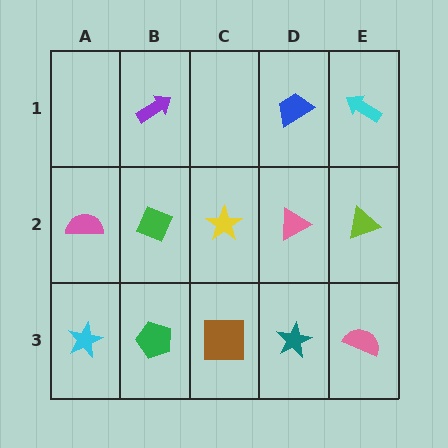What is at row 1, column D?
A blue trapezoid.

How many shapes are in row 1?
3 shapes.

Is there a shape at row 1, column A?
No, that cell is empty.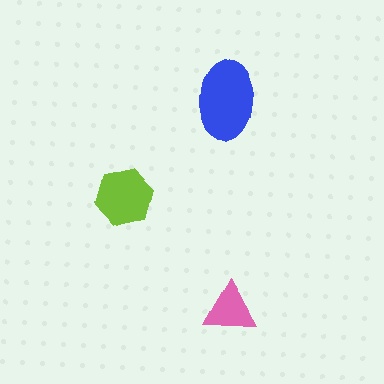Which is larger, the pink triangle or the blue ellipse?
The blue ellipse.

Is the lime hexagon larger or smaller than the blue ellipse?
Smaller.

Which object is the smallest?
The pink triangle.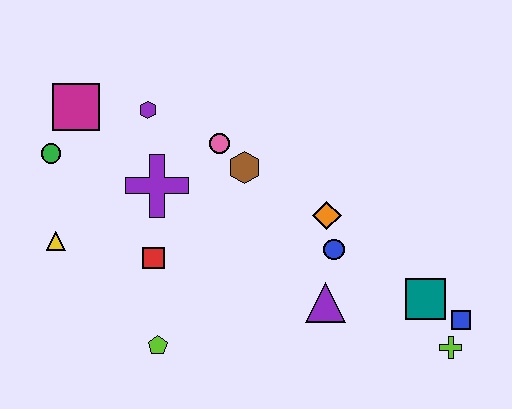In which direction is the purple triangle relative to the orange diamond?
The purple triangle is below the orange diamond.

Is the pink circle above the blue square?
Yes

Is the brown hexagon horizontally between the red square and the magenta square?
No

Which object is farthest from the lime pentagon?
The blue square is farthest from the lime pentagon.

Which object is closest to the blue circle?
The orange diamond is closest to the blue circle.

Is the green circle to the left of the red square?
Yes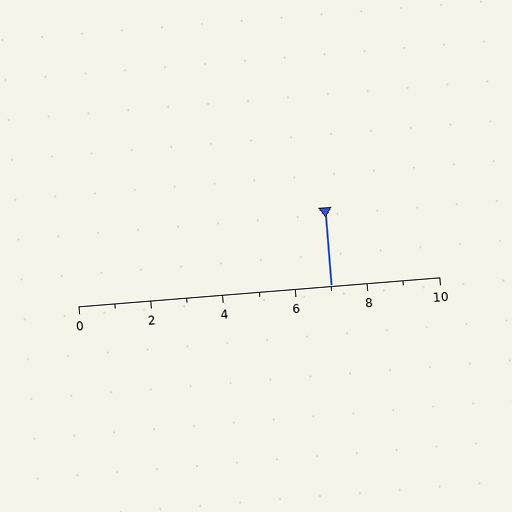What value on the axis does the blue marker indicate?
The marker indicates approximately 7.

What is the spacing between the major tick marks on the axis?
The major ticks are spaced 2 apart.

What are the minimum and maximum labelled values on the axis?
The axis runs from 0 to 10.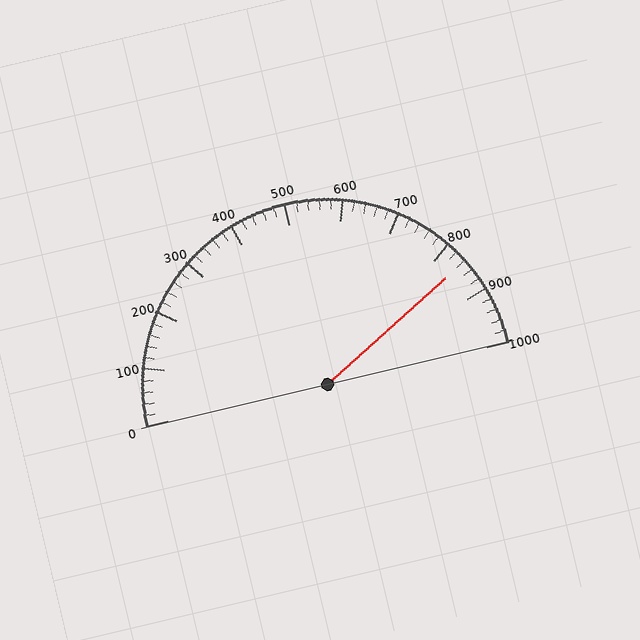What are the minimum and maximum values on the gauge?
The gauge ranges from 0 to 1000.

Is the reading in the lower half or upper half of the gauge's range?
The reading is in the upper half of the range (0 to 1000).